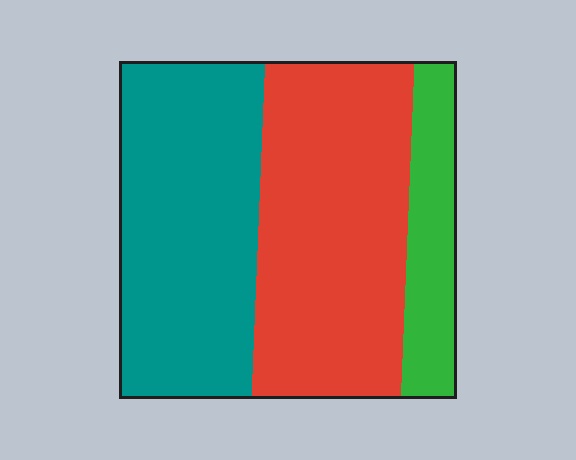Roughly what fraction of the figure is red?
Red covers around 45% of the figure.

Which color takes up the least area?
Green, at roughly 15%.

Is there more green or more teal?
Teal.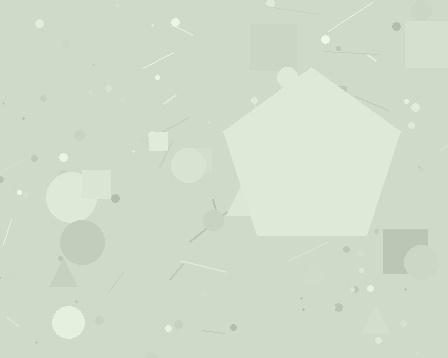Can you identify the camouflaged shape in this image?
The camouflaged shape is a pentagon.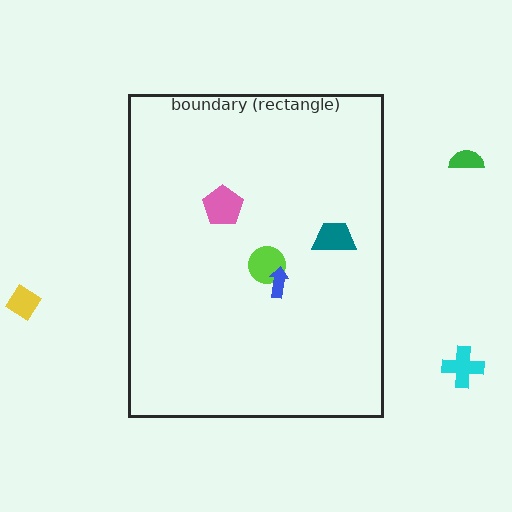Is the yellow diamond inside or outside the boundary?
Outside.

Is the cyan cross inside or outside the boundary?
Outside.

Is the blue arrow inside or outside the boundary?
Inside.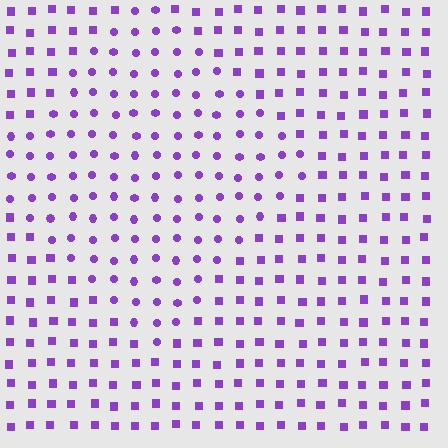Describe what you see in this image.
The image is filled with small purple elements arranged in a uniform grid. A diamond-shaped region contains circles, while the surrounding area contains squares. The boundary is defined purely by the change in element shape.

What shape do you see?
I see a diamond.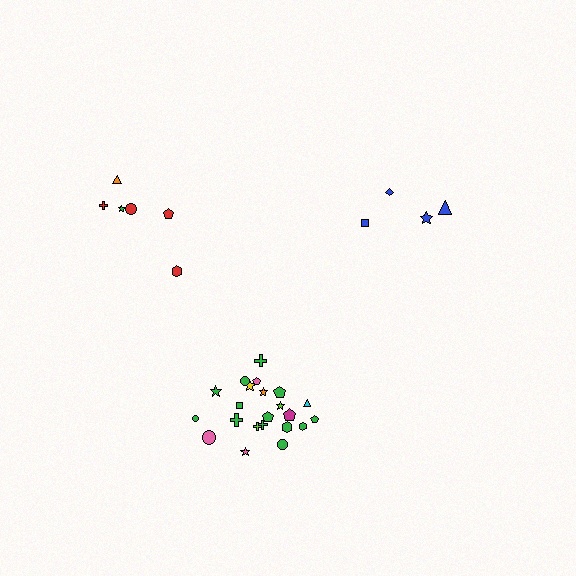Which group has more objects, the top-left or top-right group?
The top-left group.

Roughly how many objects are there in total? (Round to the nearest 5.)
Roughly 30 objects in total.